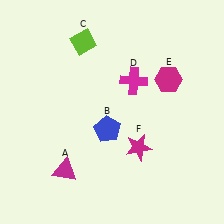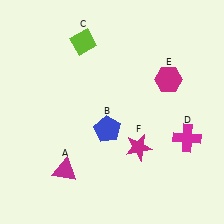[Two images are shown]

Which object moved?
The magenta cross (D) moved down.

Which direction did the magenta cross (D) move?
The magenta cross (D) moved down.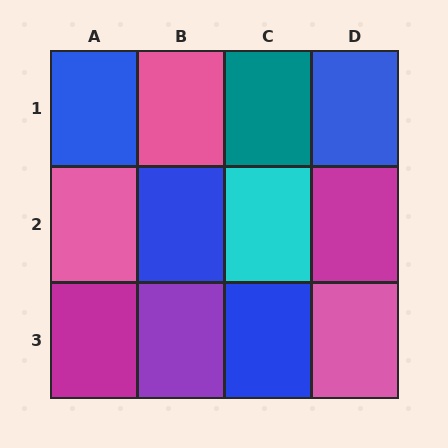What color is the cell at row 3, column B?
Purple.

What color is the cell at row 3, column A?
Magenta.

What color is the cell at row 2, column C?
Cyan.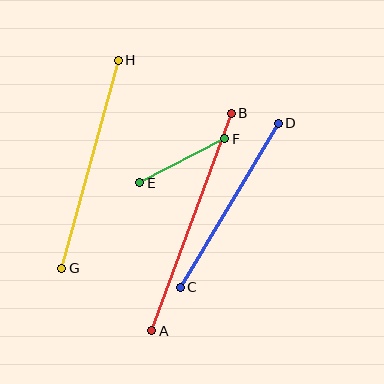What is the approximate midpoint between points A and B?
The midpoint is at approximately (192, 222) pixels.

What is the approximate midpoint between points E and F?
The midpoint is at approximately (182, 161) pixels.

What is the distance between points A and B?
The distance is approximately 231 pixels.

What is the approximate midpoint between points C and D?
The midpoint is at approximately (229, 205) pixels.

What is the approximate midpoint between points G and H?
The midpoint is at approximately (90, 164) pixels.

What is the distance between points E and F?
The distance is approximately 95 pixels.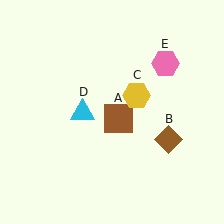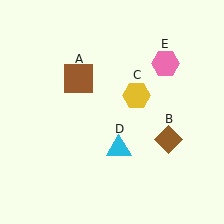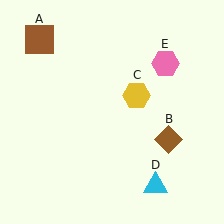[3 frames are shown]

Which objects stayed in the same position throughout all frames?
Brown diamond (object B) and yellow hexagon (object C) and pink hexagon (object E) remained stationary.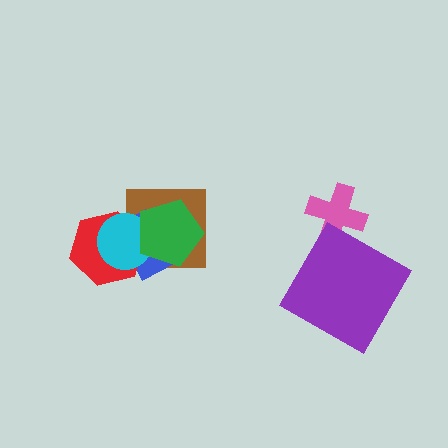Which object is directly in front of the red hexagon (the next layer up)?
The cyan circle is directly in front of the red hexagon.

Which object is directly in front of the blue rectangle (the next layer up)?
The red hexagon is directly in front of the blue rectangle.